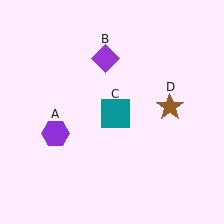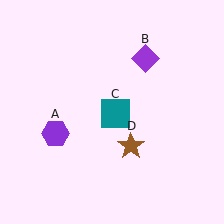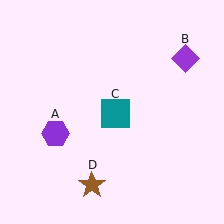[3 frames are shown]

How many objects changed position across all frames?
2 objects changed position: purple diamond (object B), brown star (object D).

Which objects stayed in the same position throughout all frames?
Purple hexagon (object A) and teal square (object C) remained stationary.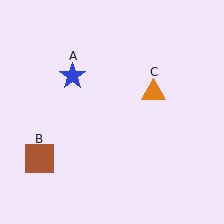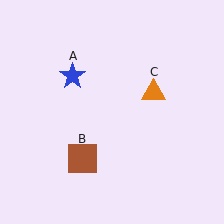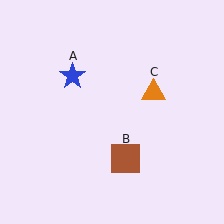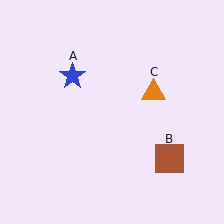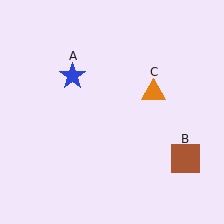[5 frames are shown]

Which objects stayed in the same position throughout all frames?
Blue star (object A) and orange triangle (object C) remained stationary.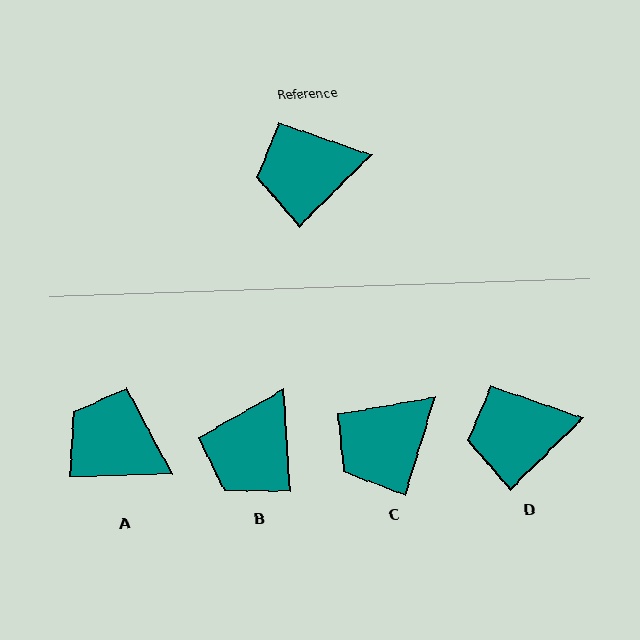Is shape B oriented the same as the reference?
No, it is off by about 49 degrees.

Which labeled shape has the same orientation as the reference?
D.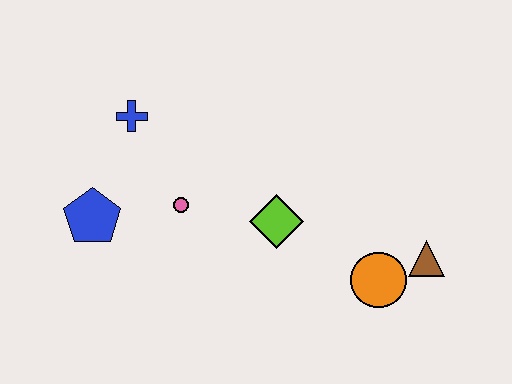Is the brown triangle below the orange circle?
No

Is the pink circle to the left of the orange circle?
Yes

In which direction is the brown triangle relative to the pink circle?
The brown triangle is to the right of the pink circle.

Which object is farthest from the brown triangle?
The blue pentagon is farthest from the brown triangle.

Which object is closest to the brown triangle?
The orange circle is closest to the brown triangle.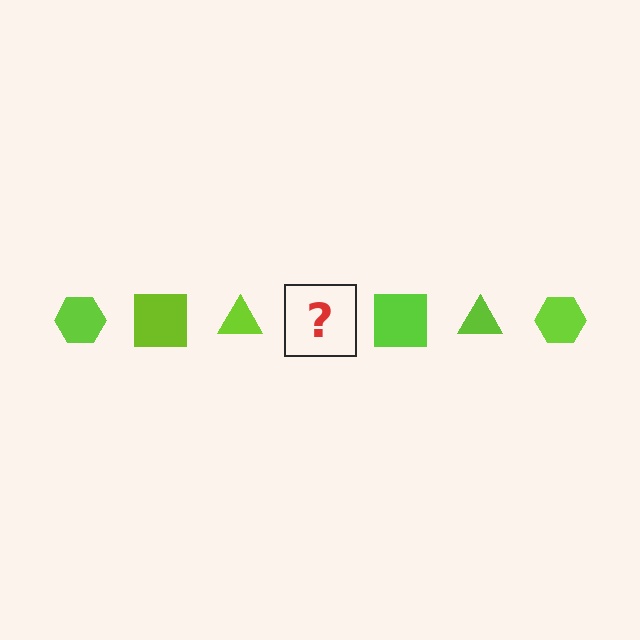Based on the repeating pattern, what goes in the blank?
The blank should be a lime hexagon.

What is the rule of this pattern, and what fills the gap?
The rule is that the pattern cycles through hexagon, square, triangle shapes in lime. The gap should be filled with a lime hexagon.